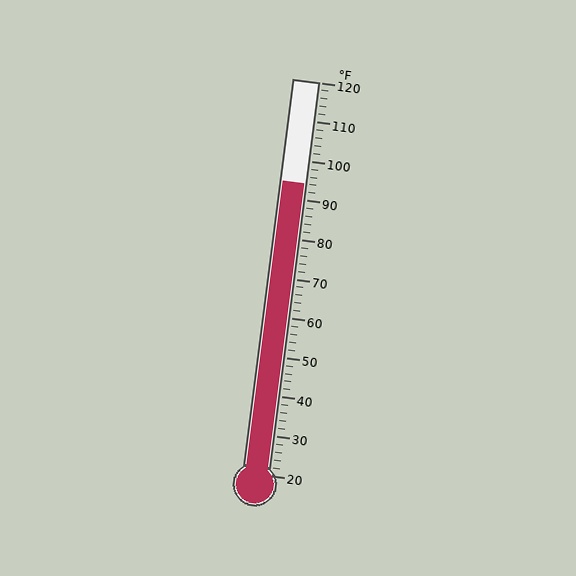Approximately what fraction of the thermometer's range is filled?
The thermometer is filled to approximately 75% of its range.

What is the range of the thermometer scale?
The thermometer scale ranges from 20°F to 120°F.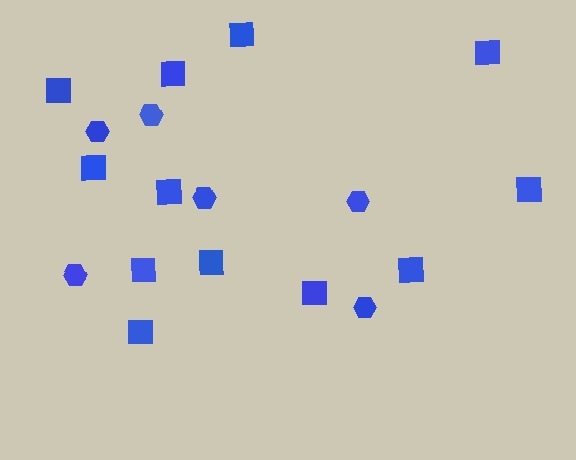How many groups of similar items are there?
There are 2 groups: one group of hexagons (6) and one group of squares (12).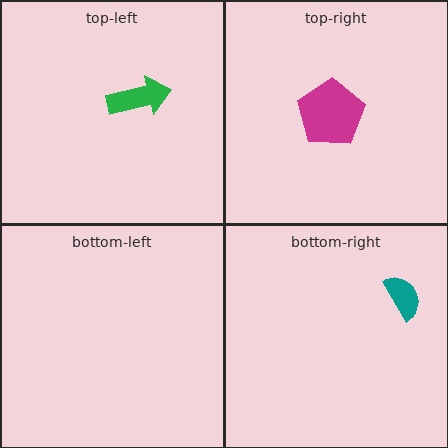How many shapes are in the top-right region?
1.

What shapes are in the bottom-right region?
The teal semicircle.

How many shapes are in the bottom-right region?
1.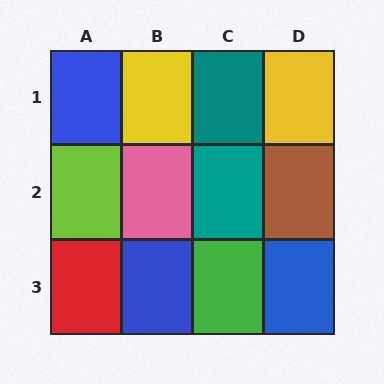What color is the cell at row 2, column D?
Brown.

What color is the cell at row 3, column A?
Red.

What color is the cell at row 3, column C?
Green.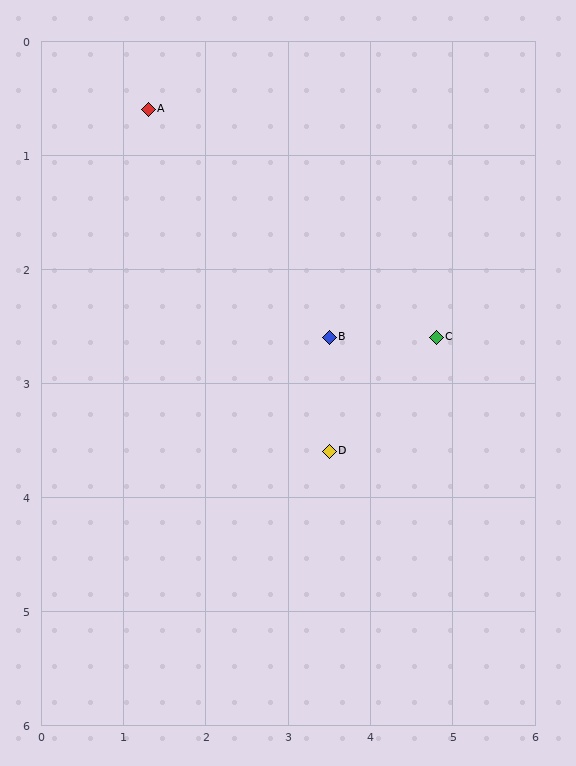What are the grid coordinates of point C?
Point C is at approximately (4.8, 2.6).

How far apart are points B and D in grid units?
Points B and D are about 1.0 grid units apart.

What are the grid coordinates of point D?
Point D is at approximately (3.5, 3.6).